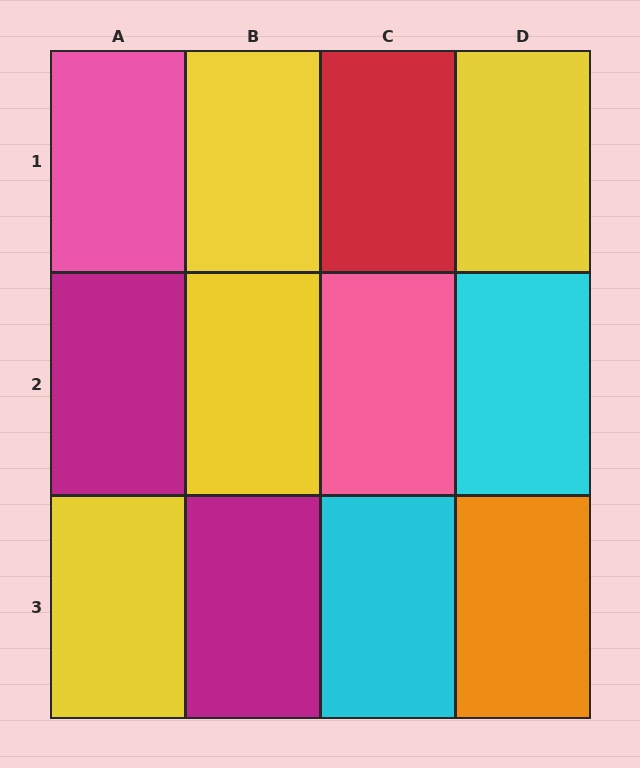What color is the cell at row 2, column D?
Cyan.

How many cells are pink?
2 cells are pink.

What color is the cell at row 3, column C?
Cyan.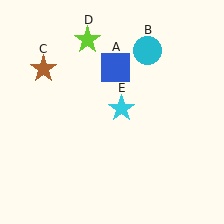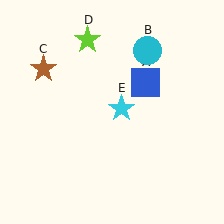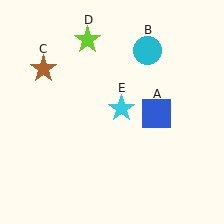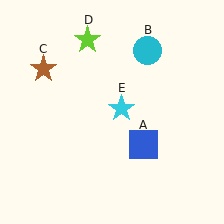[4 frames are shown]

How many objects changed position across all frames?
1 object changed position: blue square (object A).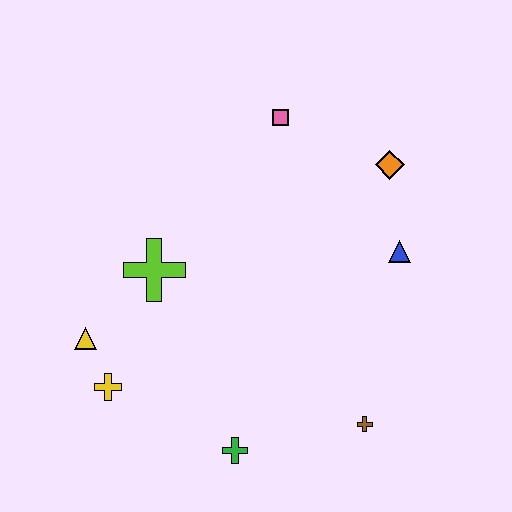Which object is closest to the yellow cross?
The yellow triangle is closest to the yellow cross.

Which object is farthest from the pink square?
The green cross is farthest from the pink square.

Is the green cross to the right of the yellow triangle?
Yes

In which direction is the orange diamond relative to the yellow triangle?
The orange diamond is to the right of the yellow triangle.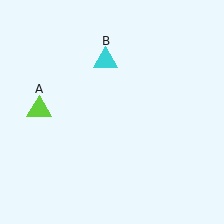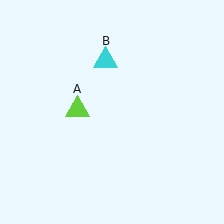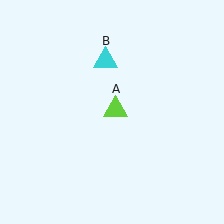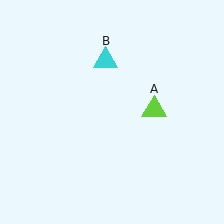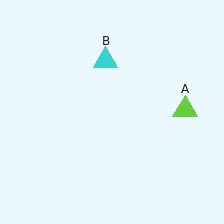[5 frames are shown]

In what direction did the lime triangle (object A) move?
The lime triangle (object A) moved right.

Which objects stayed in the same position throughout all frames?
Cyan triangle (object B) remained stationary.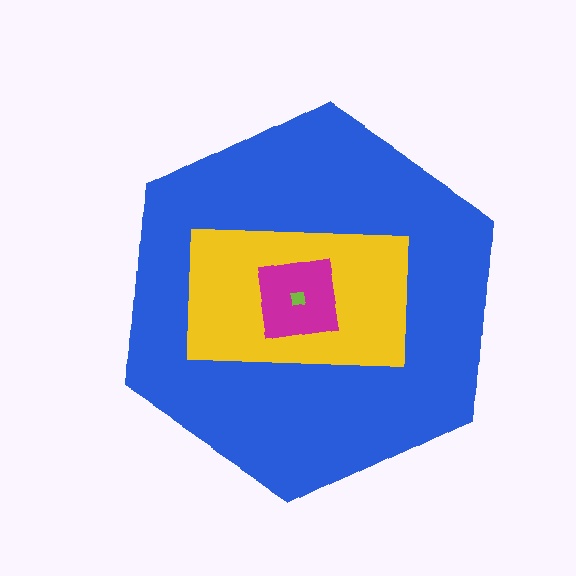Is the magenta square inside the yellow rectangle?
Yes.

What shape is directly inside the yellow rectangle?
The magenta square.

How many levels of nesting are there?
4.